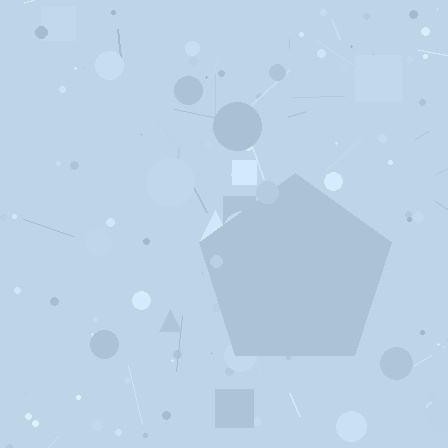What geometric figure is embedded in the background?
A pentagon is embedded in the background.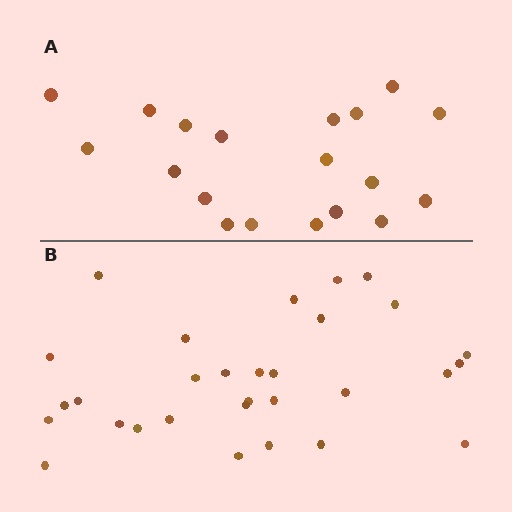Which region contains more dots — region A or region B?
Region B (the bottom region) has more dots.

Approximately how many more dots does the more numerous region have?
Region B has roughly 12 or so more dots than region A.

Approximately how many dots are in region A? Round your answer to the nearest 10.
About 20 dots. (The exact count is 19, which rounds to 20.)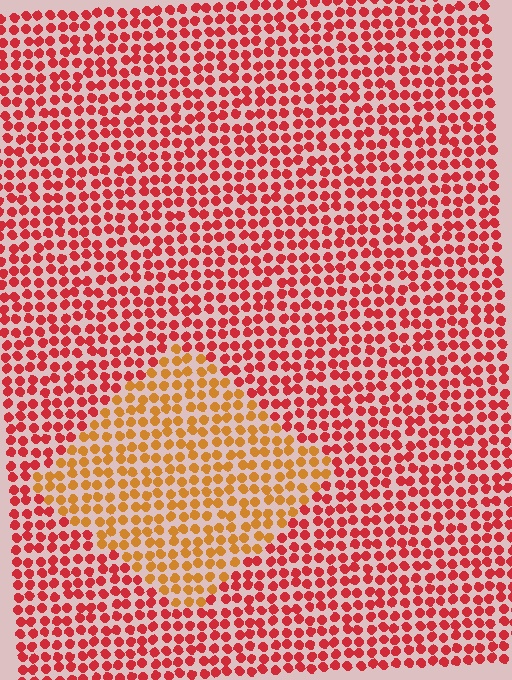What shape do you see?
I see a diamond.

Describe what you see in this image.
The image is filled with small red elements in a uniform arrangement. A diamond-shaped region is visible where the elements are tinted to a slightly different hue, forming a subtle color boundary.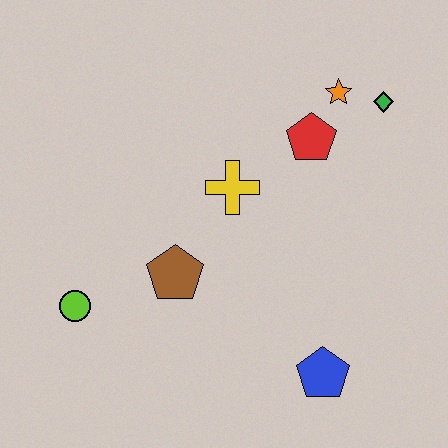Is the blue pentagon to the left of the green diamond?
Yes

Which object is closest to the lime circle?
The brown pentagon is closest to the lime circle.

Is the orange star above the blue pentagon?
Yes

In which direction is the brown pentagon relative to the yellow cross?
The brown pentagon is below the yellow cross.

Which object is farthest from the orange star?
The lime circle is farthest from the orange star.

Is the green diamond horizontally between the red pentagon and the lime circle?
No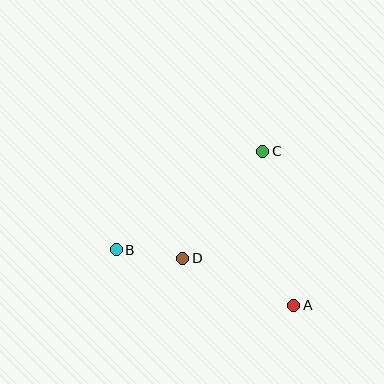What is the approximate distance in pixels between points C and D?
The distance between C and D is approximately 134 pixels.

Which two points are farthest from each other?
Points A and B are farthest from each other.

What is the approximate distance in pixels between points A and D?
The distance between A and D is approximately 121 pixels.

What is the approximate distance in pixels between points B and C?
The distance between B and C is approximately 177 pixels.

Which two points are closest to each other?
Points B and D are closest to each other.